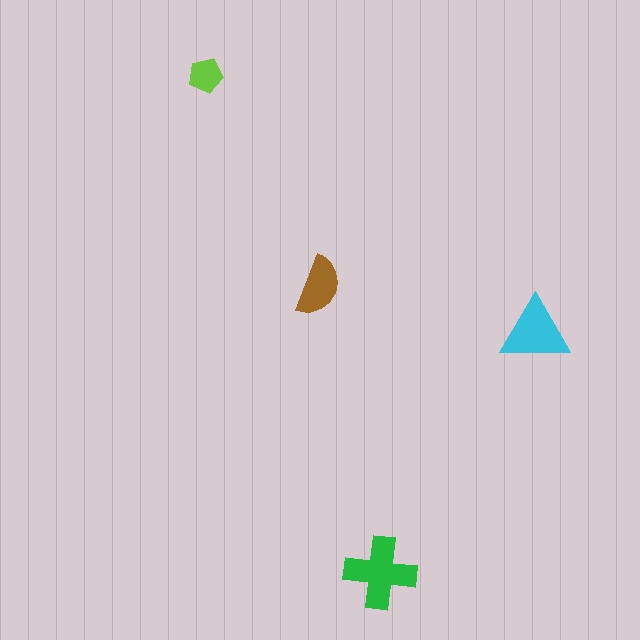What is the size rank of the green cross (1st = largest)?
1st.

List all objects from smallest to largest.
The lime pentagon, the brown semicircle, the cyan triangle, the green cross.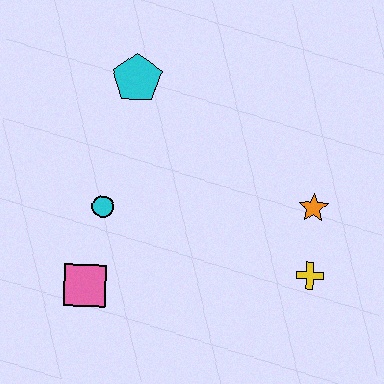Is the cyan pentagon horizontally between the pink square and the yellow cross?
Yes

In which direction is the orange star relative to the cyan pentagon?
The orange star is to the right of the cyan pentagon.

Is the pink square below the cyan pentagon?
Yes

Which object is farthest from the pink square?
The orange star is farthest from the pink square.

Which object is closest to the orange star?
The yellow cross is closest to the orange star.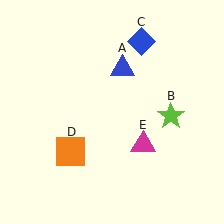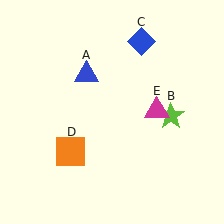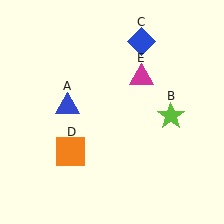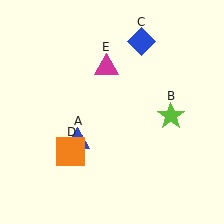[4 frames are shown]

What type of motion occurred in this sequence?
The blue triangle (object A), magenta triangle (object E) rotated counterclockwise around the center of the scene.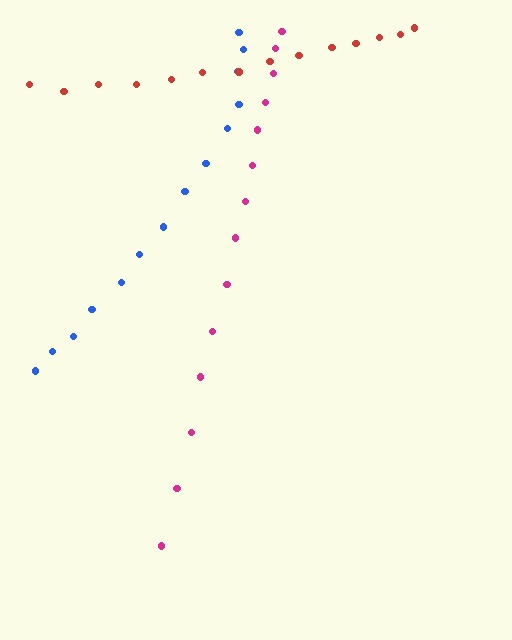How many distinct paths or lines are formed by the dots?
There are 3 distinct paths.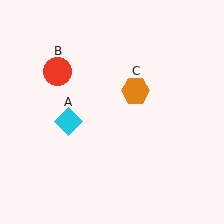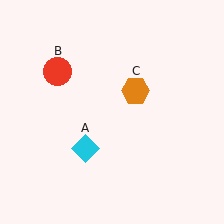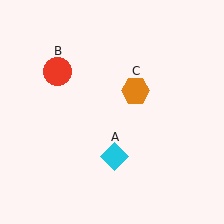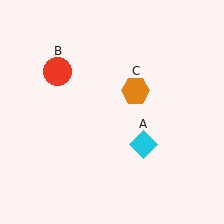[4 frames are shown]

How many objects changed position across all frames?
1 object changed position: cyan diamond (object A).